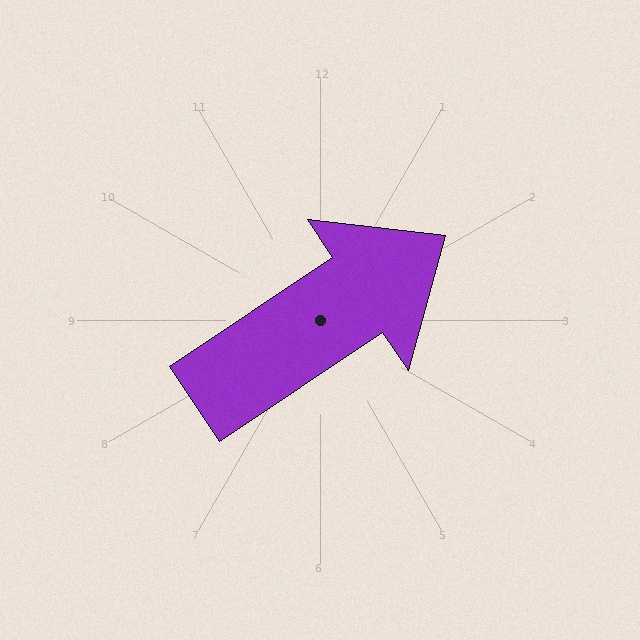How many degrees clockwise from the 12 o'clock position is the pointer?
Approximately 56 degrees.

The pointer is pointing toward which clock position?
Roughly 2 o'clock.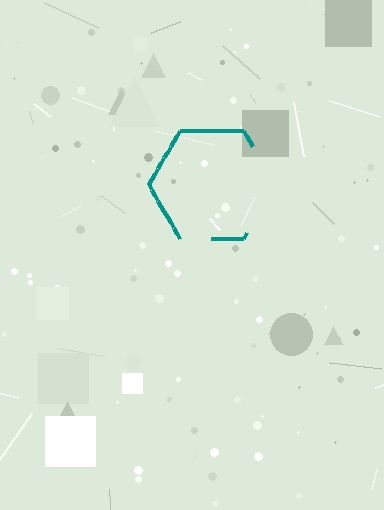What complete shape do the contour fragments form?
The contour fragments form a hexagon.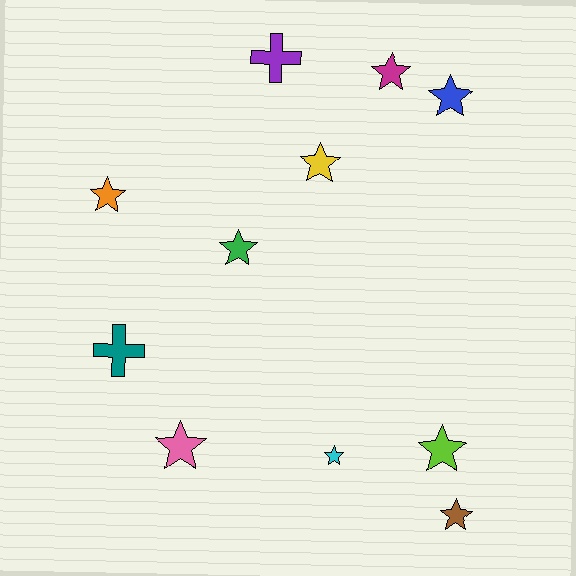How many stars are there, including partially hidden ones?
There are 9 stars.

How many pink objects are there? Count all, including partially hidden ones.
There is 1 pink object.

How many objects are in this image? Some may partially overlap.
There are 11 objects.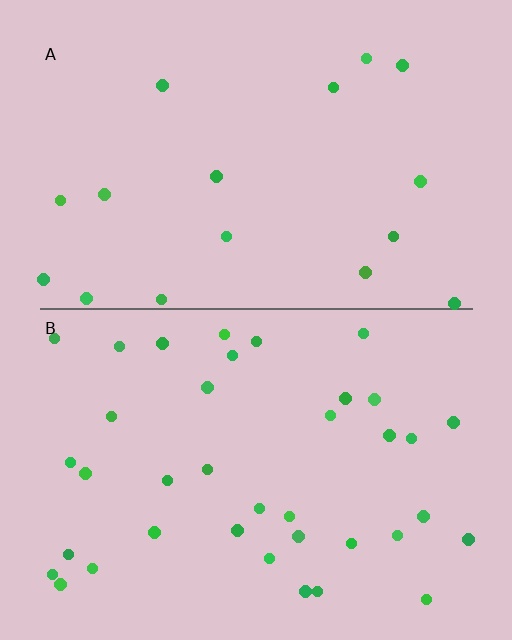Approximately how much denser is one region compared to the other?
Approximately 2.2× — region B over region A.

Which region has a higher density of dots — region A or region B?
B (the bottom).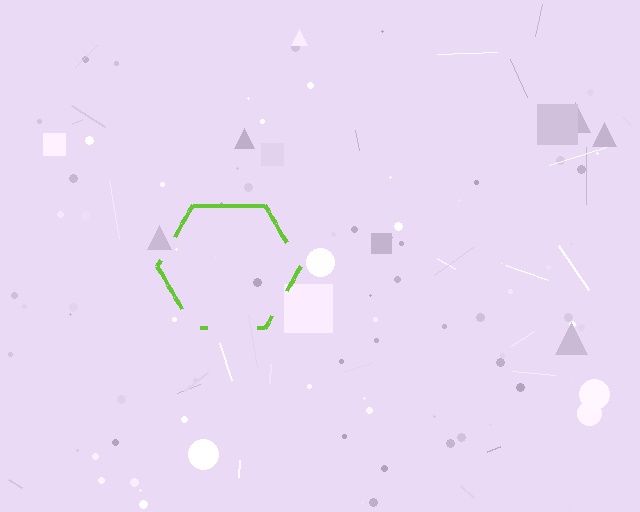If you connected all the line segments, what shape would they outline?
They would outline a hexagon.